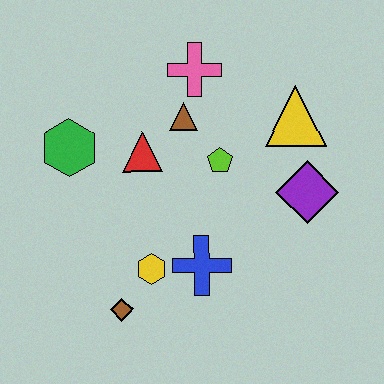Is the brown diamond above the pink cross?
No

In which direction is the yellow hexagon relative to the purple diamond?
The yellow hexagon is to the left of the purple diamond.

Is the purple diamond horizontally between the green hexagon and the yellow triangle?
No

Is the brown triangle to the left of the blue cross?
Yes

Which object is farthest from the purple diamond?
The green hexagon is farthest from the purple diamond.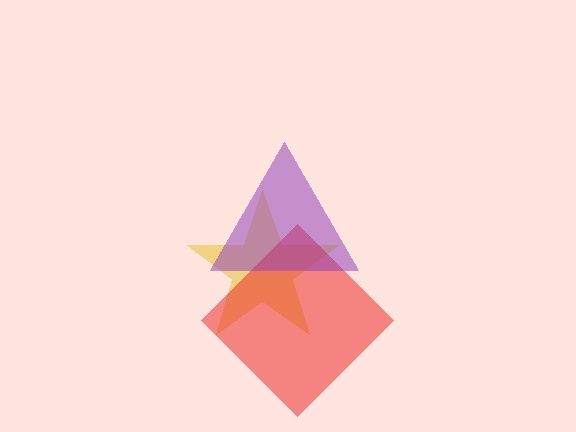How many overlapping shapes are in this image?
There are 3 overlapping shapes in the image.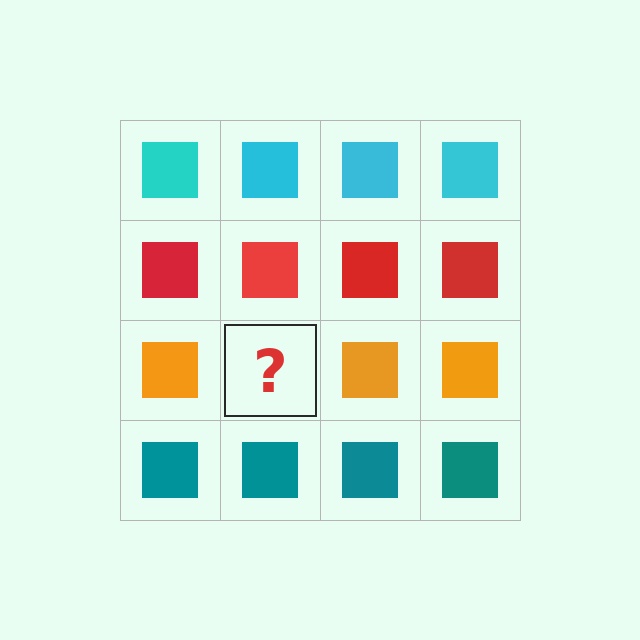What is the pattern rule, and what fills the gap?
The rule is that each row has a consistent color. The gap should be filled with an orange square.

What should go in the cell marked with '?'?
The missing cell should contain an orange square.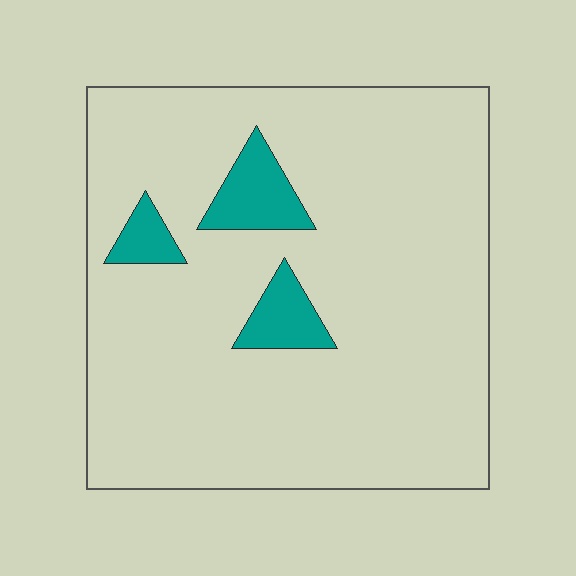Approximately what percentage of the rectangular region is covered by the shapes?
Approximately 10%.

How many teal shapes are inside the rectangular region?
3.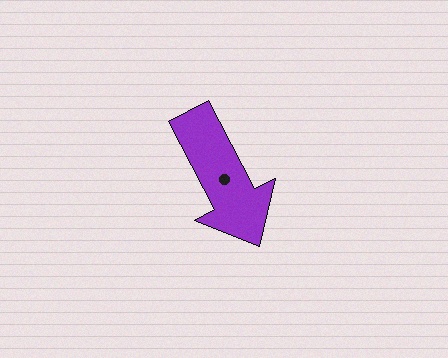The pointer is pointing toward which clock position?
Roughly 5 o'clock.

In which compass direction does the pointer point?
Southeast.